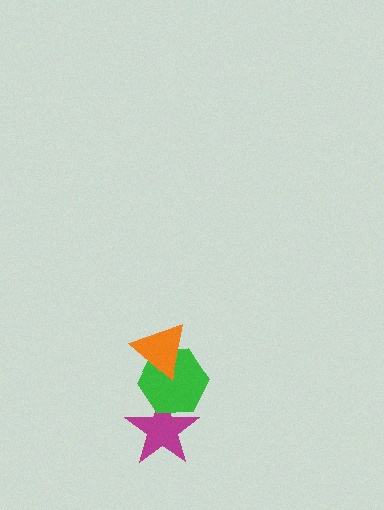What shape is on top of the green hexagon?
The orange triangle is on top of the green hexagon.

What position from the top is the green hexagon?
The green hexagon is 2nd from the top.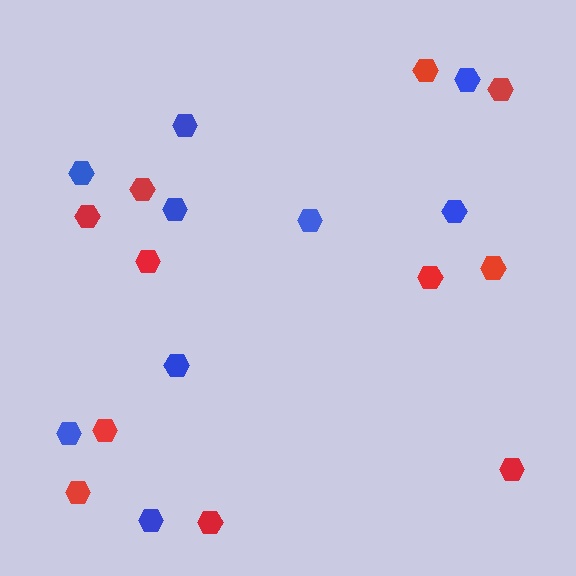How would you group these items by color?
There are 2 groups: one group of red hexagons (11) and one group of blue hexagons (9).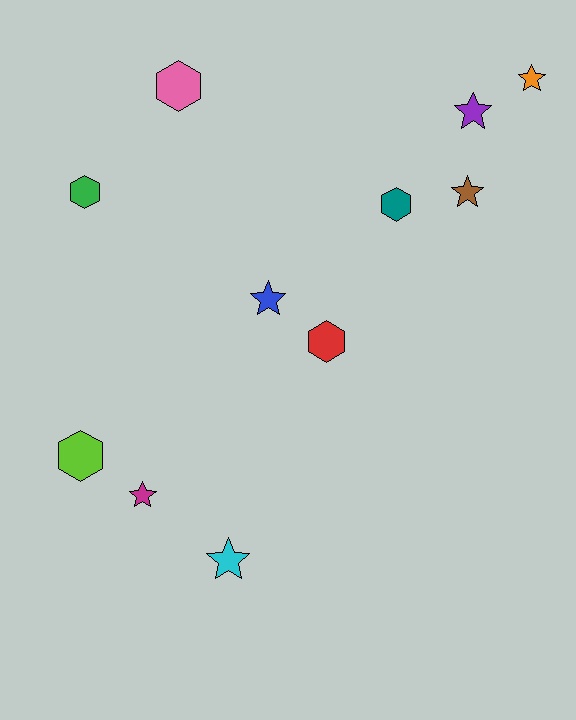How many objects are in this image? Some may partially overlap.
There are 11 objects.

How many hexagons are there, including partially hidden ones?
There are 5 hexagons.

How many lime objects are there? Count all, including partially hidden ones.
There is 1 lime object.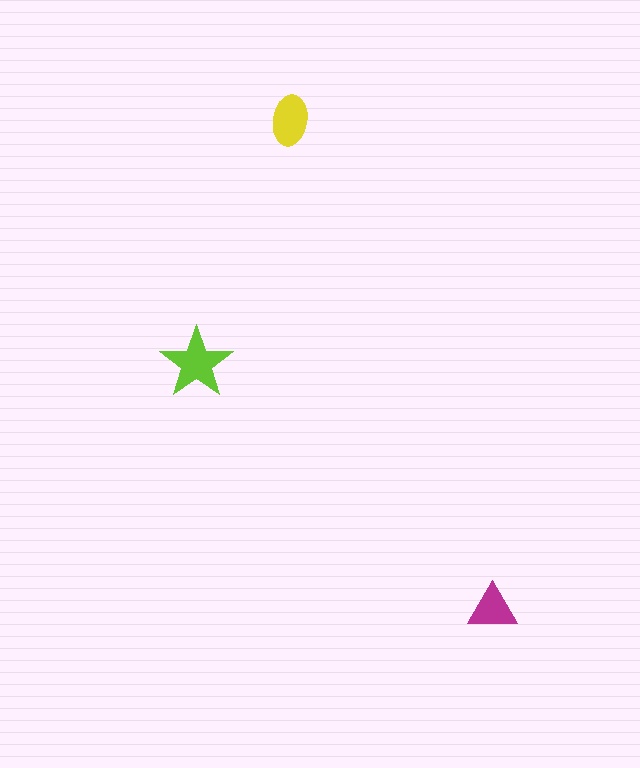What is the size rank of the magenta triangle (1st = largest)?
3rd.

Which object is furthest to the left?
The lime star is leftmost.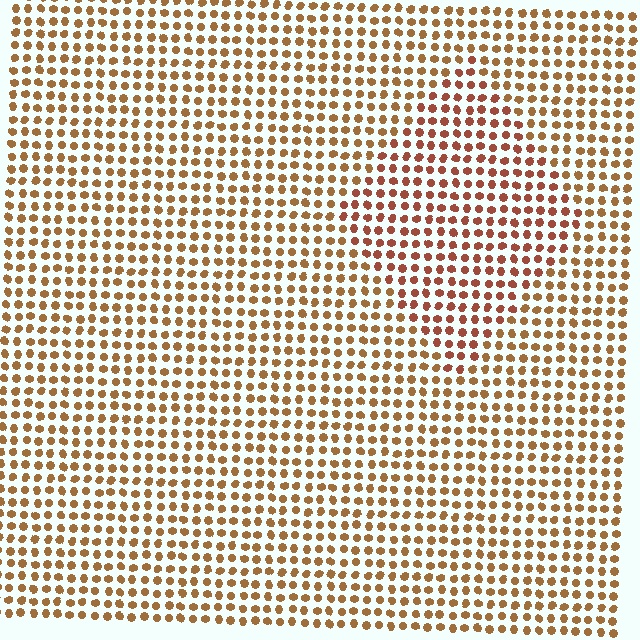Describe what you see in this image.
The image is filled with small brown elements in a uniform arrangement. A diamond-shaped region is visible where the elements are tinted to a slightly different hue, forming a subtle color boundary.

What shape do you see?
I see a diamond.